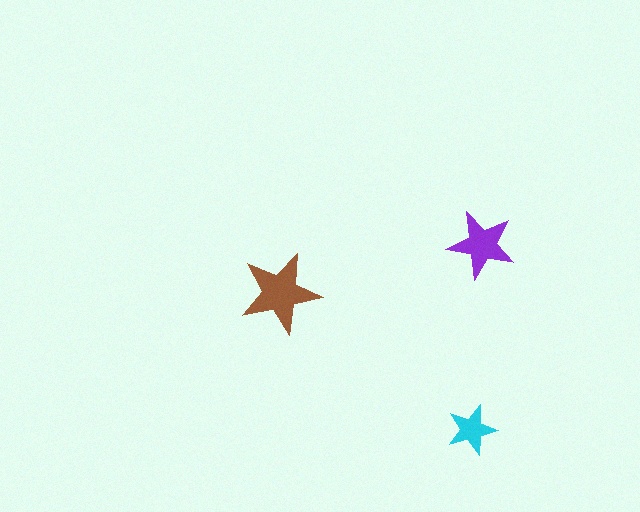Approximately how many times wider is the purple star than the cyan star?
About 1.5 times wider.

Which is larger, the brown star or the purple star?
The brown one.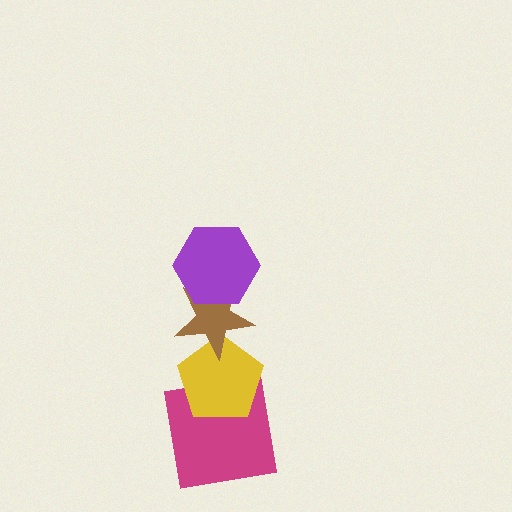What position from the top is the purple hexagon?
The purple hexagon is 1st from the top.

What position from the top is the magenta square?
The magenta square is 4th from the top.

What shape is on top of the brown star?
The purple hexagon is on top of the brown star.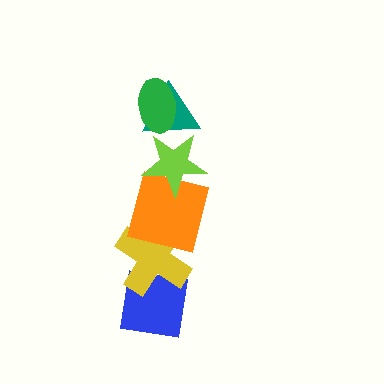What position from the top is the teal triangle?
The teal triangle is 2nd from the top.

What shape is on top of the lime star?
The teal triangle is on top of the lime star.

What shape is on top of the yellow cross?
The orange square is on top of the yellow cross.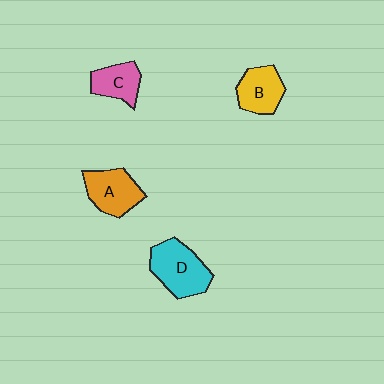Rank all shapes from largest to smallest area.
From largest to smallest: D (cyan), A (orange), B (yellow), C (pink).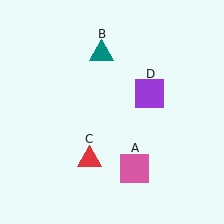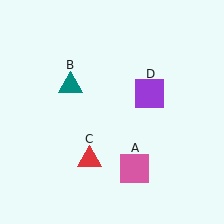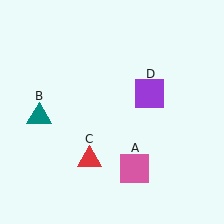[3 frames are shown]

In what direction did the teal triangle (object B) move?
The teal triangle (object B) moved down and to the left.